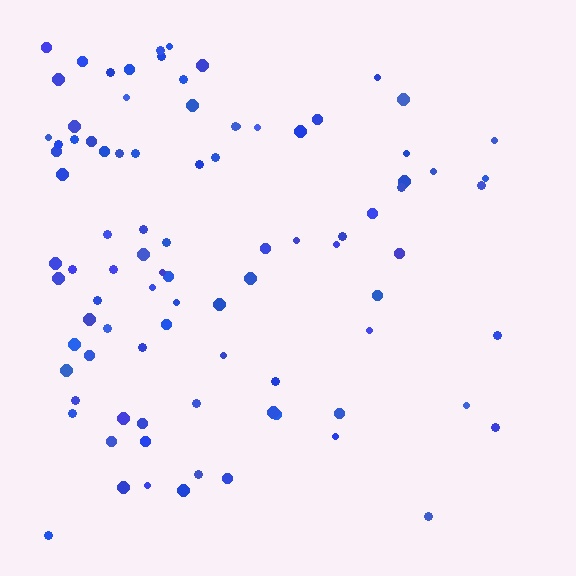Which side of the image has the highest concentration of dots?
The left.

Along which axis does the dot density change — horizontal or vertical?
Horizontal.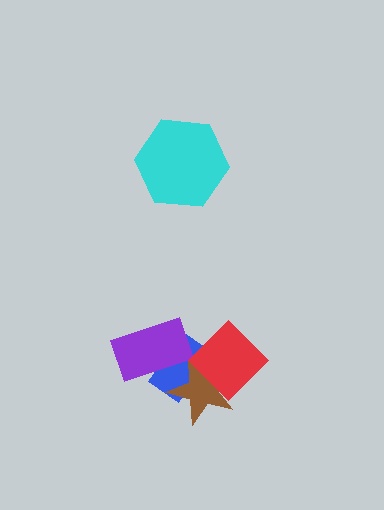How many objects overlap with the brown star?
3 objects overlap with the brown star.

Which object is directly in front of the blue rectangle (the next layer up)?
The brown star is directly in front of the blue rectangle.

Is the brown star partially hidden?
Yes, it is partially covered by another shape.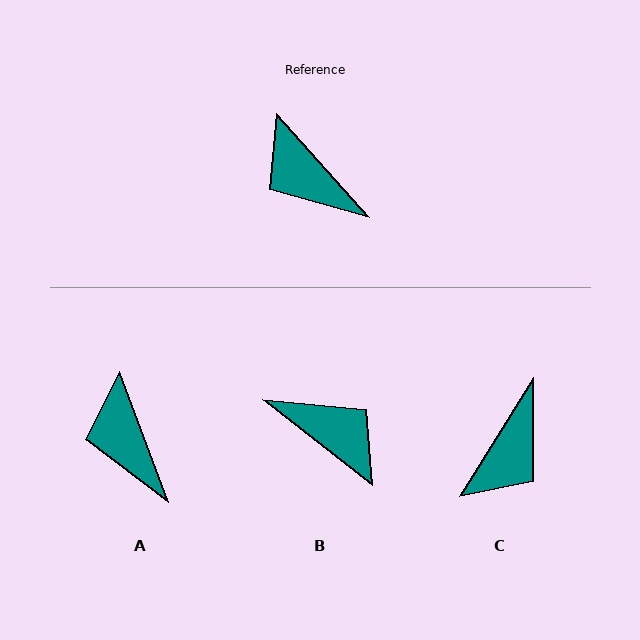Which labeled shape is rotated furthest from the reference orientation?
B, about 170 degrees away.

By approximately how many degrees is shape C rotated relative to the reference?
Approximately 106 degrees counter-clockwise.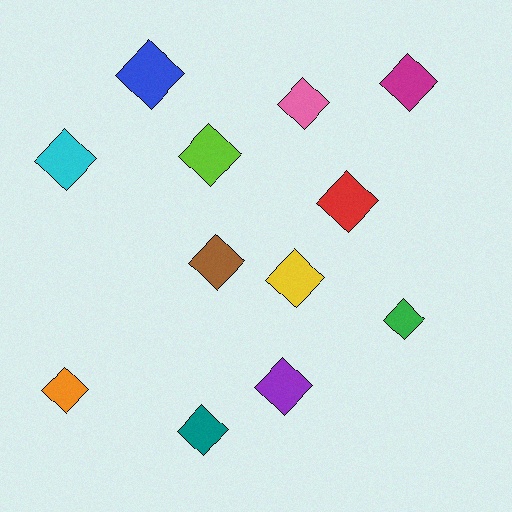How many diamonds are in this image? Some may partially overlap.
There are 12 diamonds.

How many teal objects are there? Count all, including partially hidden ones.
There is 1 teal object.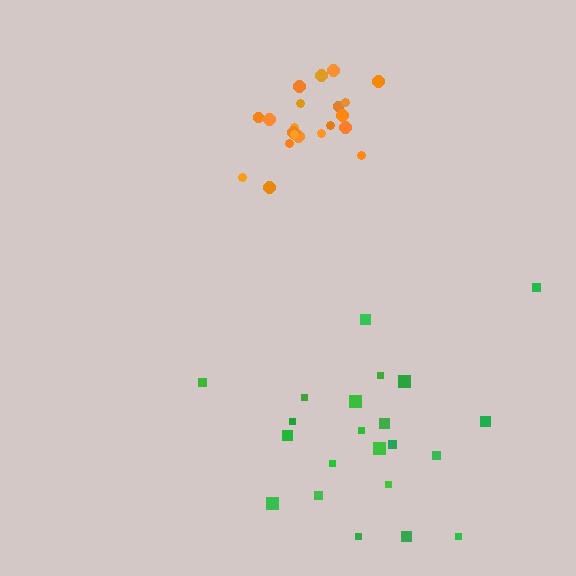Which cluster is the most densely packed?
Orange.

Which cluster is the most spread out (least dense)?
Green.